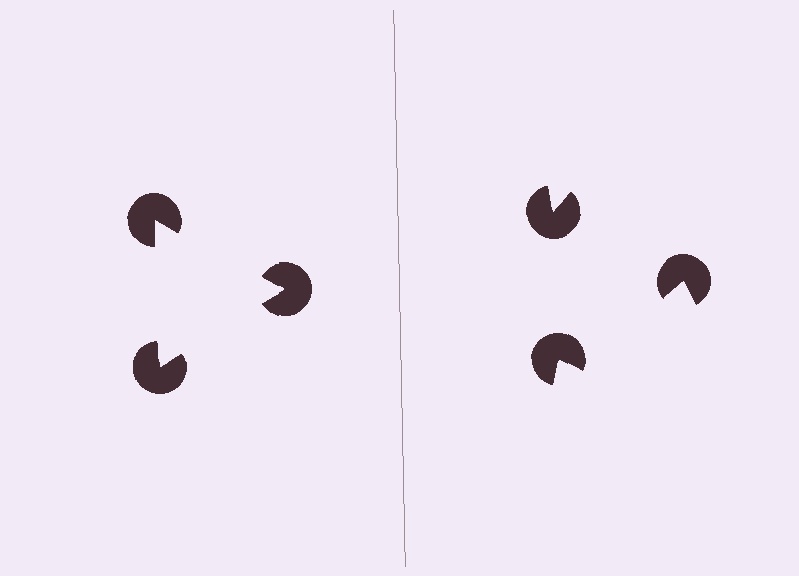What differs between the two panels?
The pac-man discs are positioned identically on both sides; only the wedge orientations differ. On the left they align to a triangle; on the right they are misaligned.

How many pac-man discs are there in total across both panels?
6 — 3 on each side.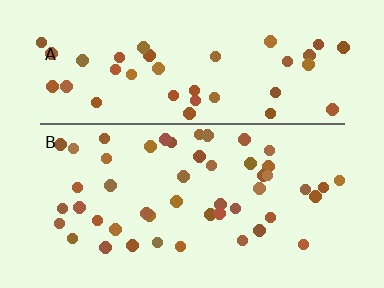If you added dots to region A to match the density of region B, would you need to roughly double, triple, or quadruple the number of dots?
Approximately double.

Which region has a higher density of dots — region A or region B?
B (the bottom).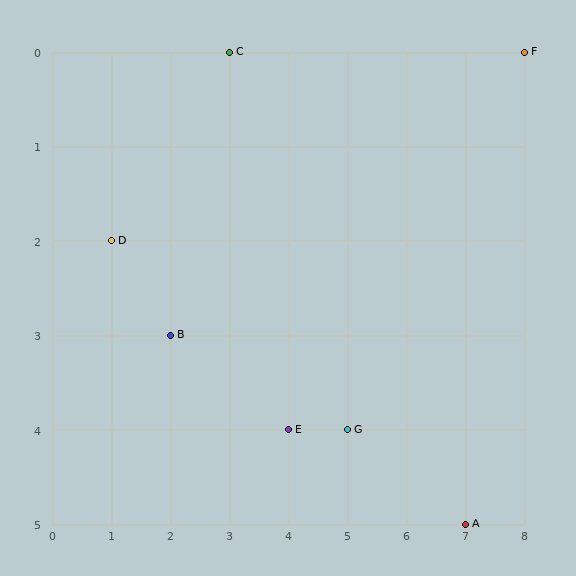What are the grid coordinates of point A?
Point A is at grid coordinates (7, 5).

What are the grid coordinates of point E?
Point E is at grid coordinates (4, 4).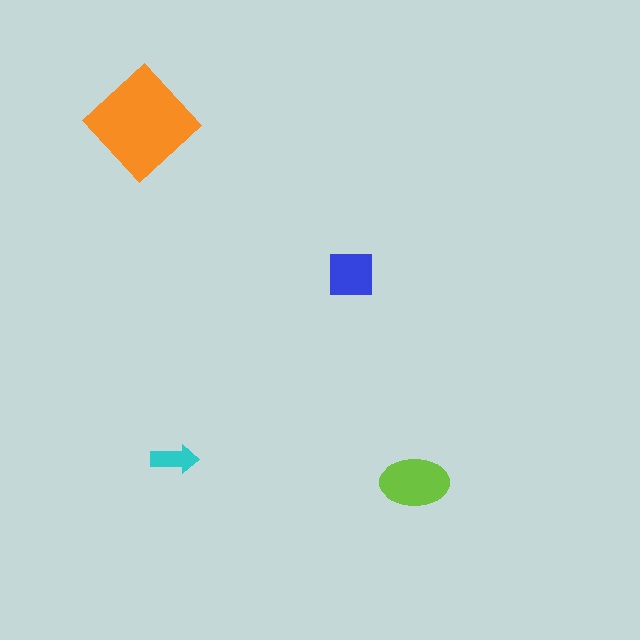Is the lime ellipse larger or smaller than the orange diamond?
Smaller.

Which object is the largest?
The orange diamond.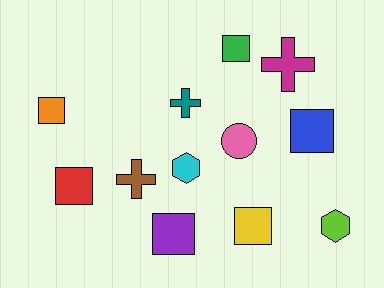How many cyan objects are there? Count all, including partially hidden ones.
There is 1 cyan object.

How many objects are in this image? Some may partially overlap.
There are 12 objects.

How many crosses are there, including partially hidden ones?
There are 3 crosses.